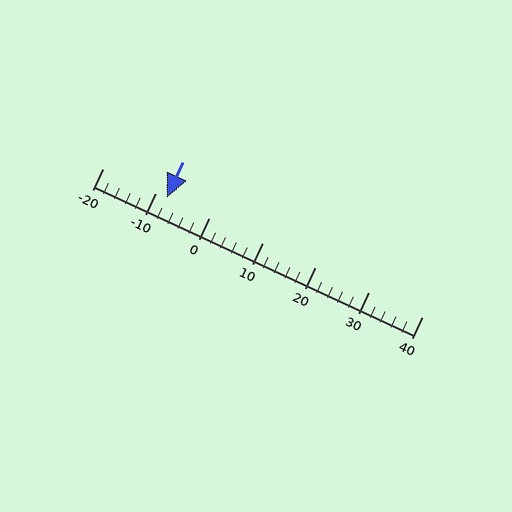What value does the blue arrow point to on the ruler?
The blue arrow points to approximately -8.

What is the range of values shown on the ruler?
The ruler shows values from -20 to 40.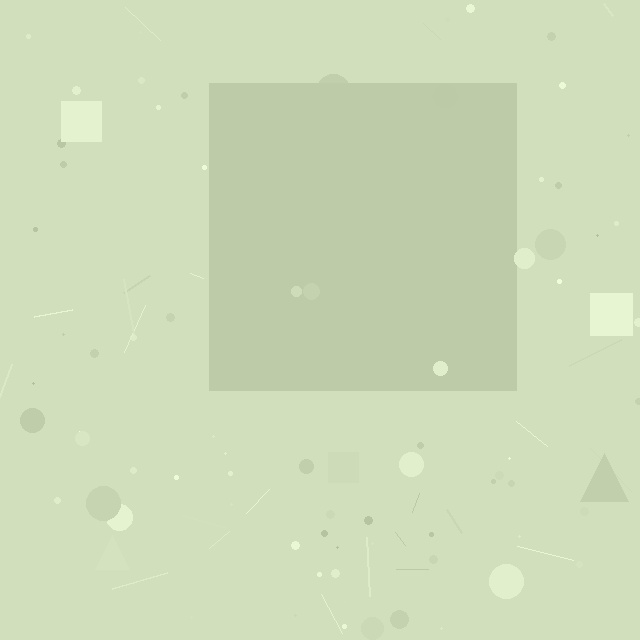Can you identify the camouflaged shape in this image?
The camouflaged shape is a square.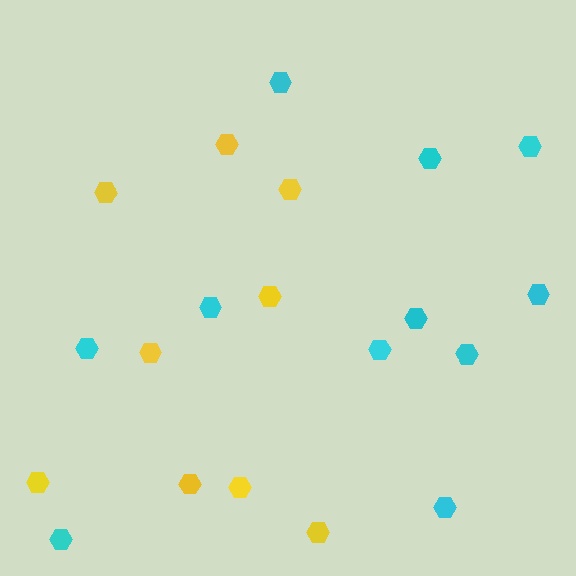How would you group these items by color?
There are 2 groups: one group of yellow hexagons (9) and one group of cyan hexagons (11).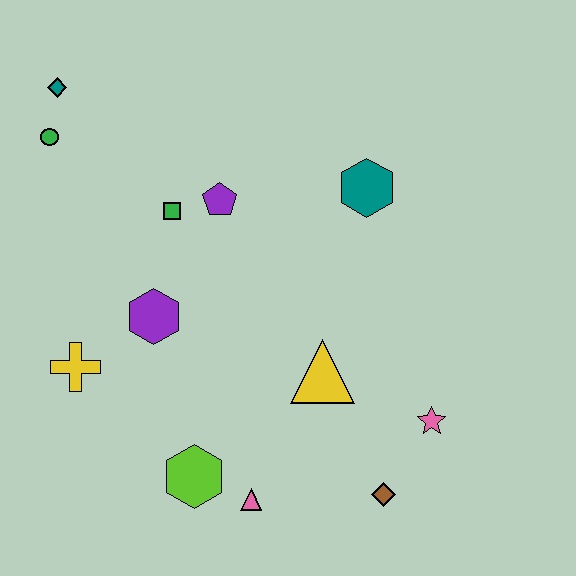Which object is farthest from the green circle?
The brown diamond is farthest from the green circle.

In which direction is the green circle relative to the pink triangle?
The green circle is above the pink triangle.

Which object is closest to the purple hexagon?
The yellow cross is closest to the purple hexagon.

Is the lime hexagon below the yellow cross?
Yes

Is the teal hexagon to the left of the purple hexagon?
No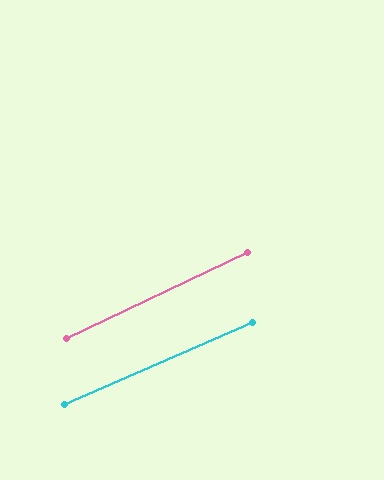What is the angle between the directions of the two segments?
Approximately 2 degrees.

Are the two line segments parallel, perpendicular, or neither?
Parallel — their directions differ by only 1.9°.